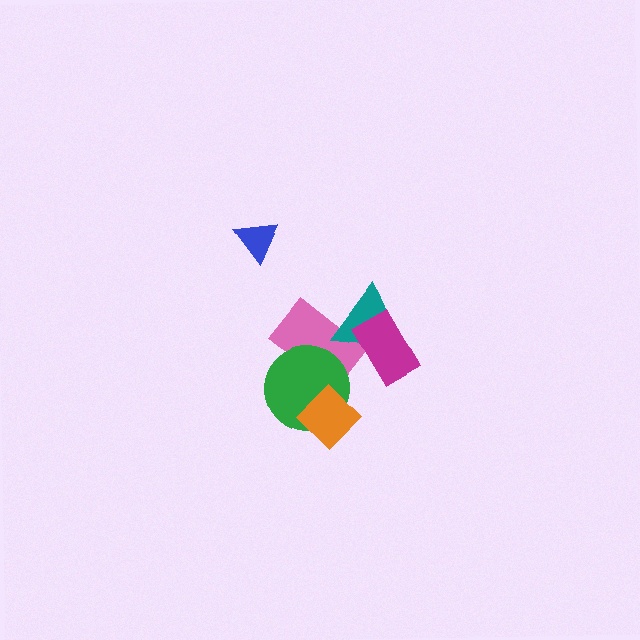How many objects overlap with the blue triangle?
0 objects overlap with the blue triangle.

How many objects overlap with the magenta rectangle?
1 object overlaps with the magenta rectangle.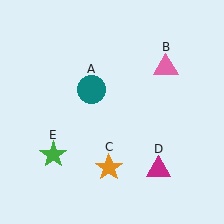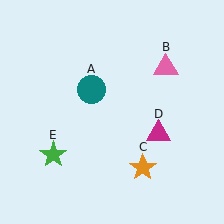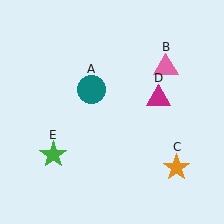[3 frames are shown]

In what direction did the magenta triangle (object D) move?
The magenta triangle (object D) moved up.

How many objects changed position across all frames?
2 objects changed position: orange star (object C), magenta triangle (object D).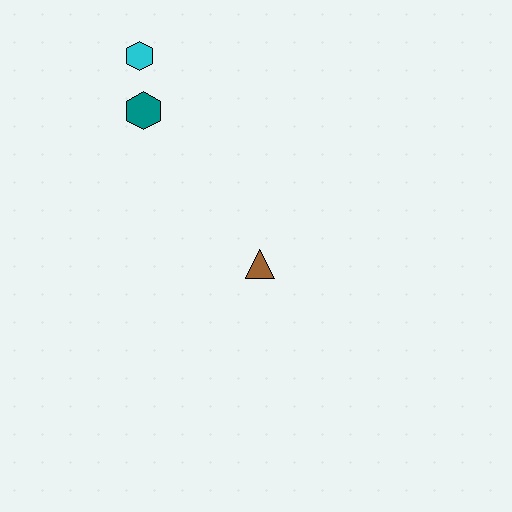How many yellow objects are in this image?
There are no yellow objects.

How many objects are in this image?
There are 3 objects.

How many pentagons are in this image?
There are no pentagons.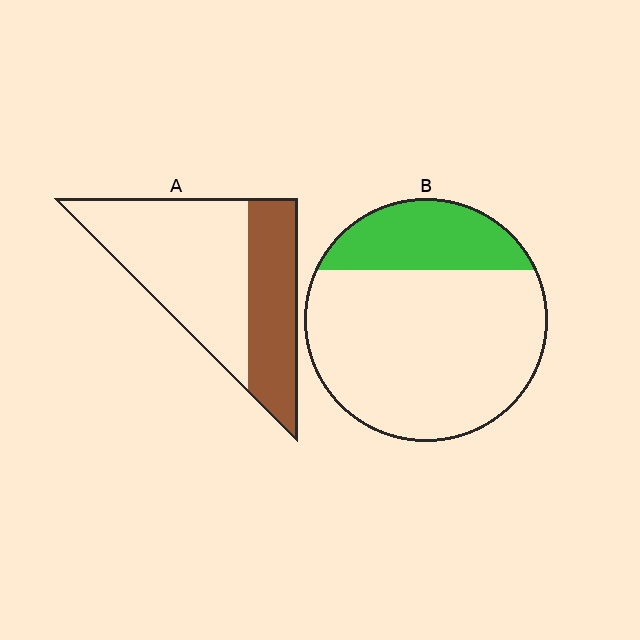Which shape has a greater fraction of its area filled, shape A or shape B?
Shape A.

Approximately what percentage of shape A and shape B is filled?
A is approximately 35% and B is approximately 25%.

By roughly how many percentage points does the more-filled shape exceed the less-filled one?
By roughly 10 percentage points (A over B).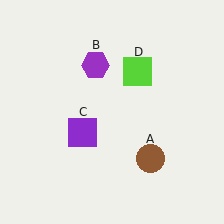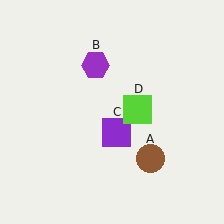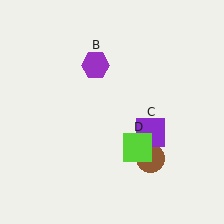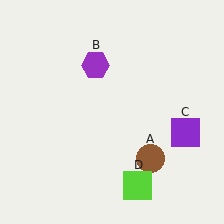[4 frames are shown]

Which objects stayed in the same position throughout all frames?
Brown circle (object A) and purple hexagon (object B) remained stationary.